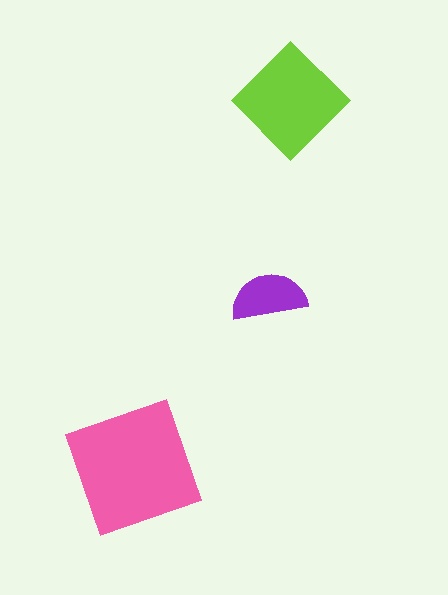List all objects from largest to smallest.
The pink square, the lime diamond, the purple semicircle.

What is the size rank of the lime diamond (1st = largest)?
2nd.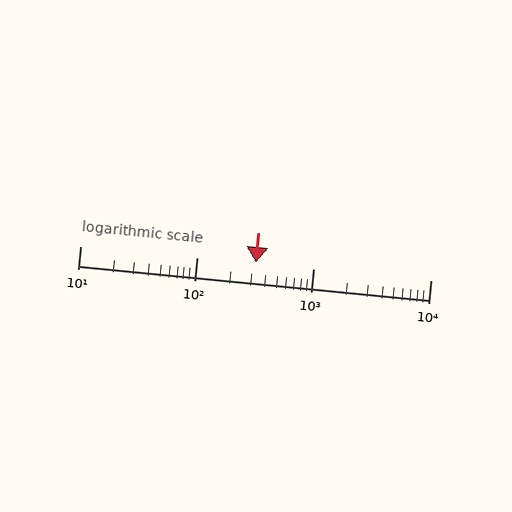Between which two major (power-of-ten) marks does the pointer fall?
The pointer is between 100 and 1000.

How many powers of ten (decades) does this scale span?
The scale spans 3 decades, from 10 to 10000.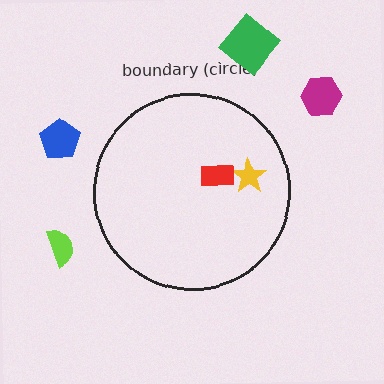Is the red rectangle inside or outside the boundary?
Inside.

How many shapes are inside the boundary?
2 inside, 4 outside.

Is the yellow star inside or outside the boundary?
Inside.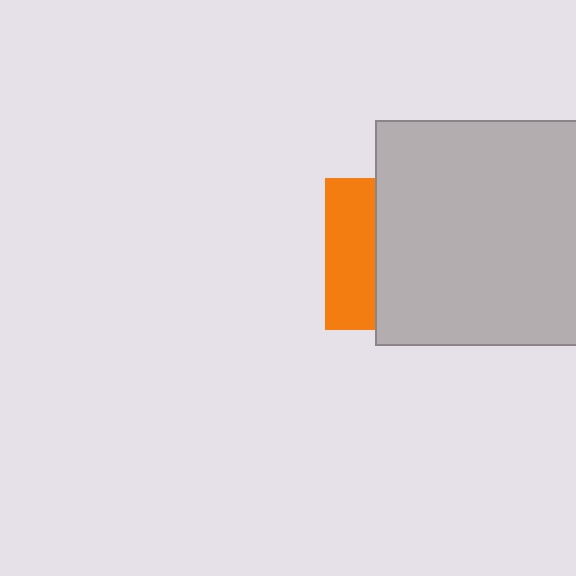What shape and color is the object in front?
The object in front is a light gray rectangle.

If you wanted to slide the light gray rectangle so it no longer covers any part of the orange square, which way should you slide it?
Slide it right — that is the most direct way to separate the two shapes.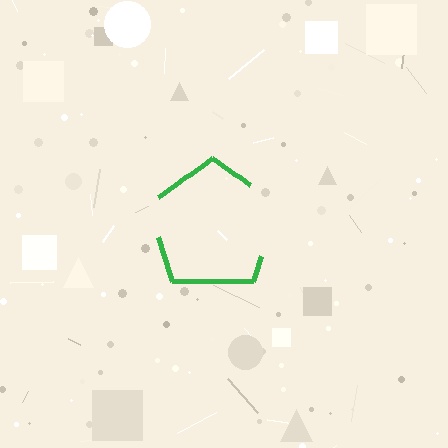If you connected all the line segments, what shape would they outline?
They would outline a pentagon.